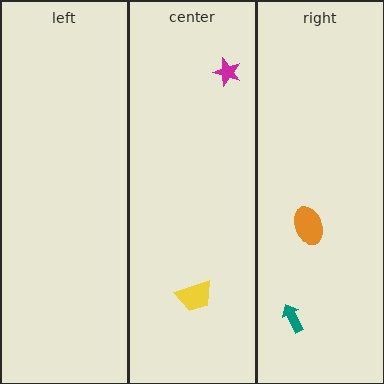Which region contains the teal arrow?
The right region.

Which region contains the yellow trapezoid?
The center region.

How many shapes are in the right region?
2.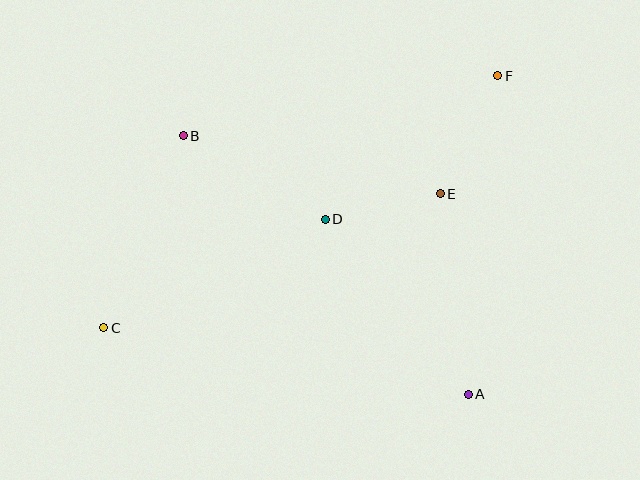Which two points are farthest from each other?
Points C and F are farthest from each other.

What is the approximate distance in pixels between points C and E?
The distance between C and E is approximately 362 pixels.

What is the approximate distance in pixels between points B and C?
The distance between B and C is approximately 208 pixels.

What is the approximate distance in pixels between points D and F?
The distance between D and F is approximately 224 pixels.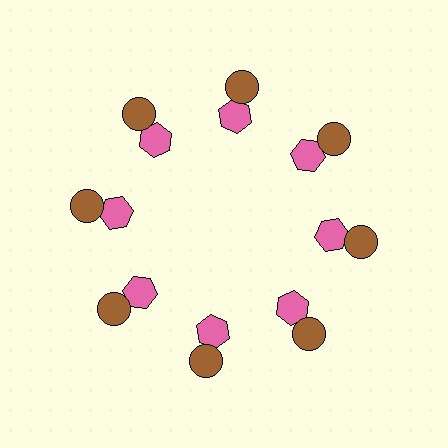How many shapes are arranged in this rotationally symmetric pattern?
There are 16 shapes, arranged in 8 groups of 2.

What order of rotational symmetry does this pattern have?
This pattern has 8-fold rotational symmetry.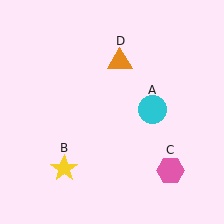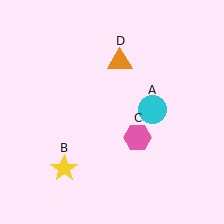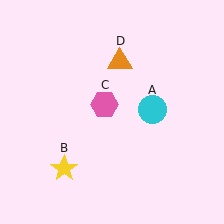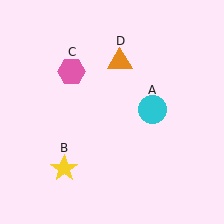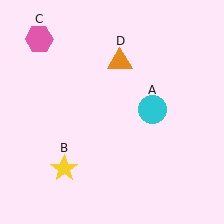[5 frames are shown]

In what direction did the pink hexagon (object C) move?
The pink hexagon (object C) moved up and to the left.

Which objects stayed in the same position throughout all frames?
Cyan circle (object A) and yellow star (object B) and orange triangle (object D) remained stationary.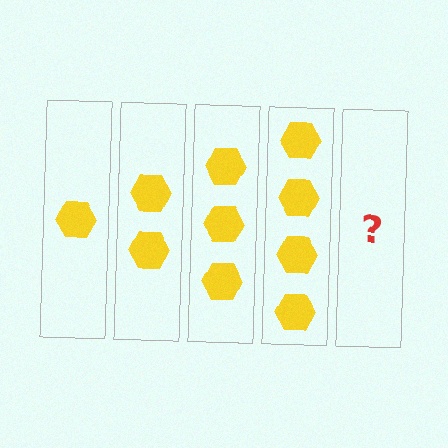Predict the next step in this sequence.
The next step is 5 hexagons.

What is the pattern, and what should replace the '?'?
The pattern is that each step adds one more hexagon. The '?' should be 5 hexagons.